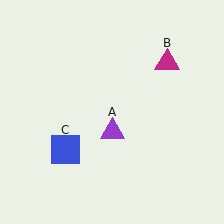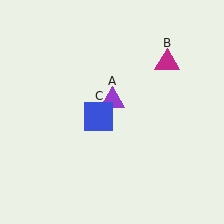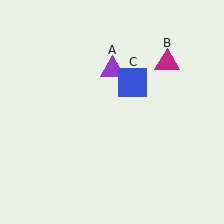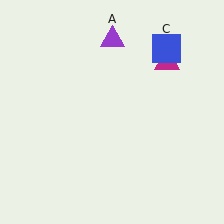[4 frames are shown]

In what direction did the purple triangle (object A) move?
The purple triangle (object A) moved up.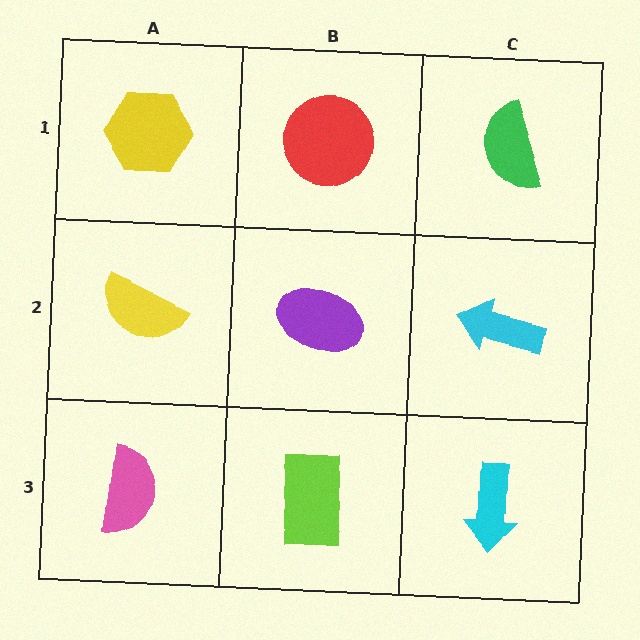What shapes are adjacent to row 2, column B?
A red circle (row 1, column B), a lime rectangle (row 3, column B), a yellow semicircle (row 2, column A), a cyan arrow (row 2, column C).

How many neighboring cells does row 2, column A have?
3.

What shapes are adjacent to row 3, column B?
A purple ellipse (row 2, column B), a pink semicircle (row 3, column A), a cyan arrow (row 3, column C).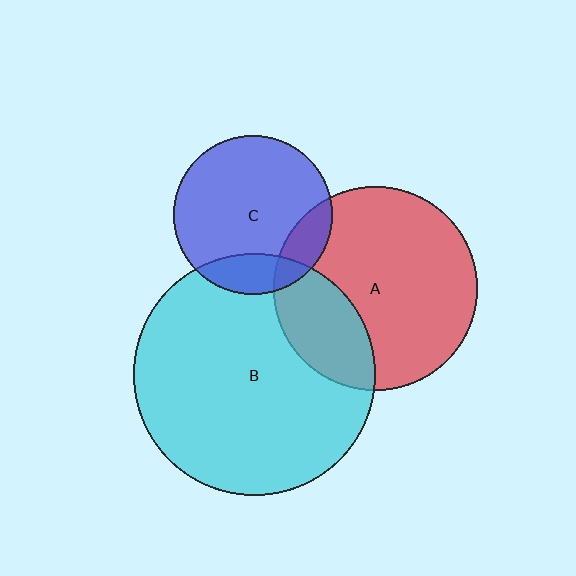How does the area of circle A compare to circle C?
Approximately 1.6 times.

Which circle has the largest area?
Circle B (cyan).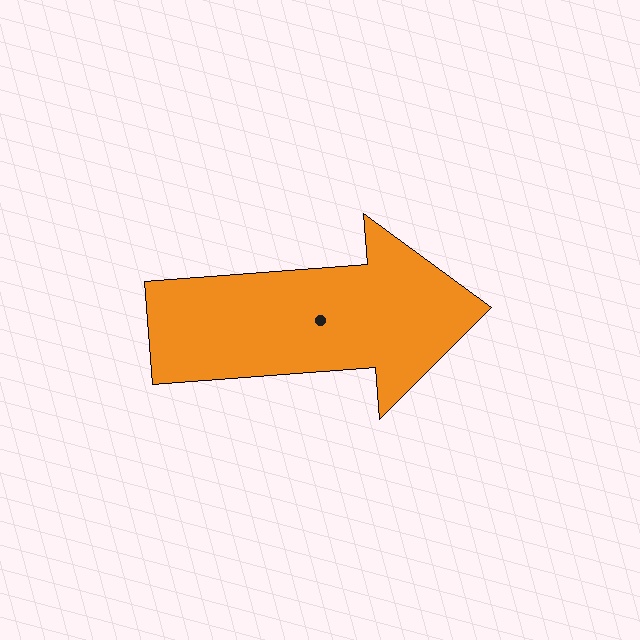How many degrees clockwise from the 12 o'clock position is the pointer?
Approximately 86 degrees.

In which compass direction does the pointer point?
East.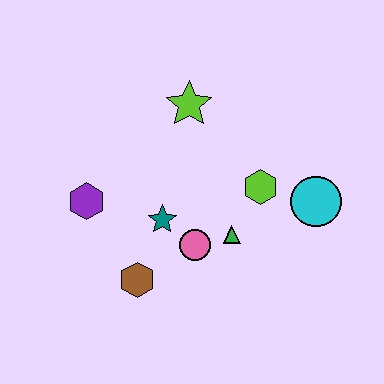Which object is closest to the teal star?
The pink circle is closest to the teal star.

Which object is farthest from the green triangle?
The purple hexagon is farthest from the green triangle.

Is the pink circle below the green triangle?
Yes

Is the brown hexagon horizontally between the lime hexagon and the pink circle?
No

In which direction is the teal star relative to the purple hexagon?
The teal star is to the right of the purple hexagon.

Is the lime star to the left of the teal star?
No